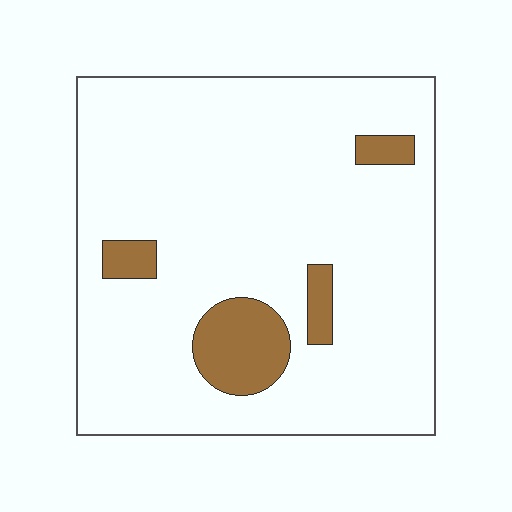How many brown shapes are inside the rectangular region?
4.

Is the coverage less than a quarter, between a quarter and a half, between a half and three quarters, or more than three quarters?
Less than a quarter.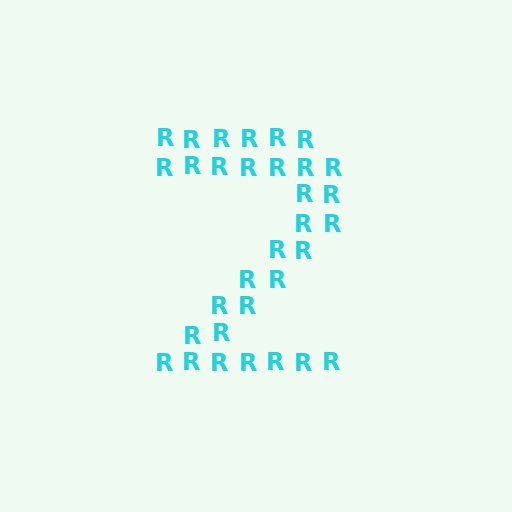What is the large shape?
The large shape is the digit 2.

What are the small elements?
The small elements are letter R's.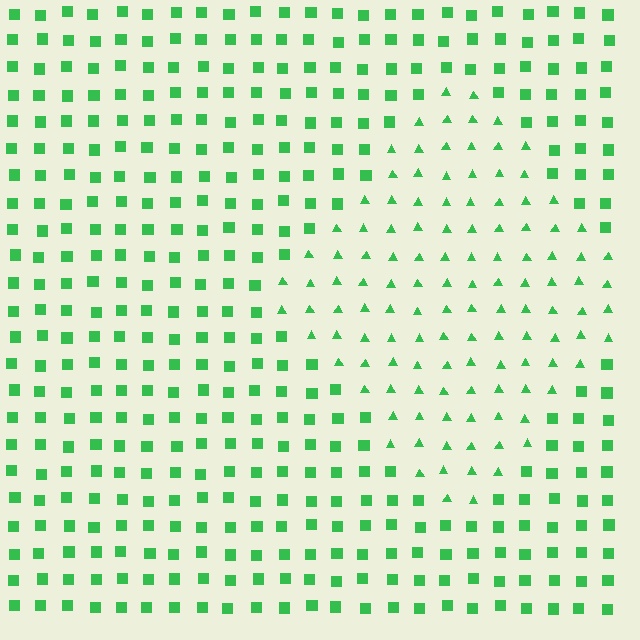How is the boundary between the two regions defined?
The boundary is defined by a change in element shape: triangles inside vs. squares outside. All elements share the same color and spacing.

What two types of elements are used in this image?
The image uses triangles inside the diamond region and squares outside it.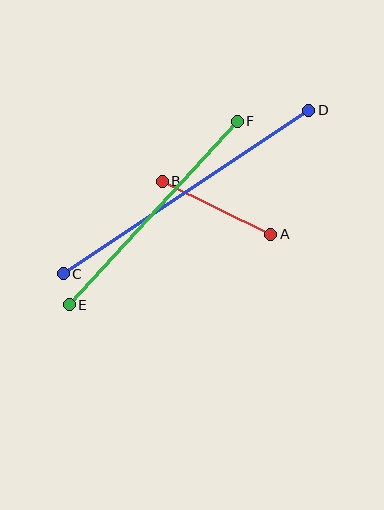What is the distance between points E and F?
The distance is approximately 249 pixels.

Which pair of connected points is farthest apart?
Points C and D are farthest apart.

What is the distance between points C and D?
The distance is approximately 295 pixels.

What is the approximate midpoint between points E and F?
The midpoint is at approximately (153, 213) pixels.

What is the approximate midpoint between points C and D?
The midpoint is at approximately (186, 192) pixels.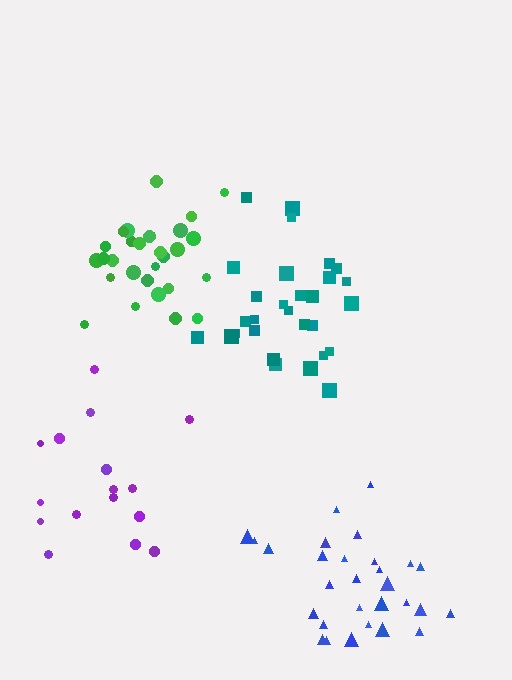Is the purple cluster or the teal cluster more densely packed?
Teal.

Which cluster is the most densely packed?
Green.